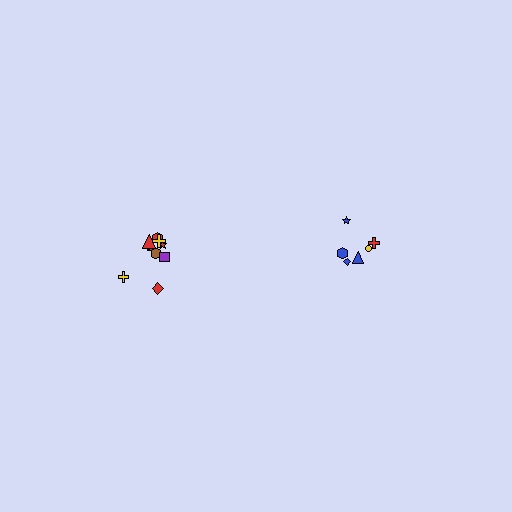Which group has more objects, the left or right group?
The left group.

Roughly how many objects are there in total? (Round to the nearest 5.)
Roughly 15 objects in total.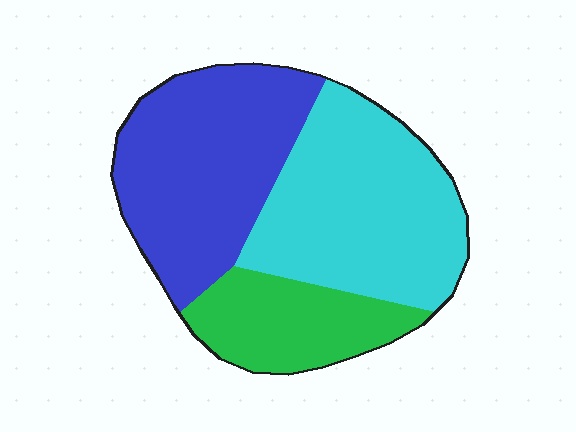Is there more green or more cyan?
Cyan.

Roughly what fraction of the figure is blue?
Blue covers roughly 40% of the figure.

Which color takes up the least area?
Green, at roughly 20%.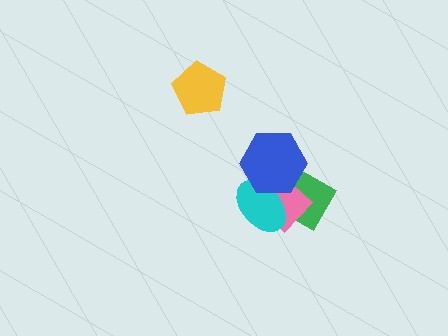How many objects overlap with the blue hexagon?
3 objects overlap with the blue hexagon.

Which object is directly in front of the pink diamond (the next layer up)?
The cyan ellipse is directly in front of the pink diamond.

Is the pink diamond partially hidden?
Yes, it is partially covered by another shape.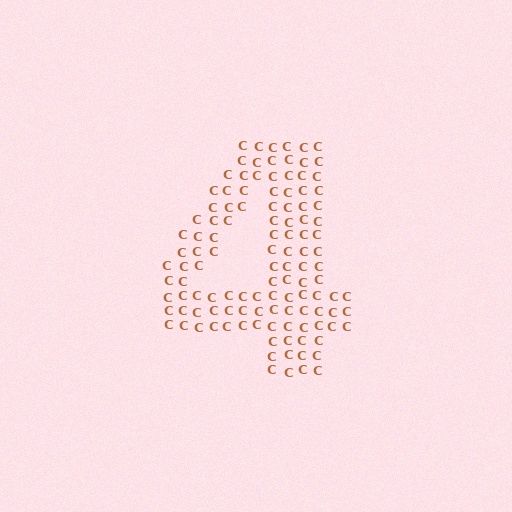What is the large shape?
The large shape is the digit 4.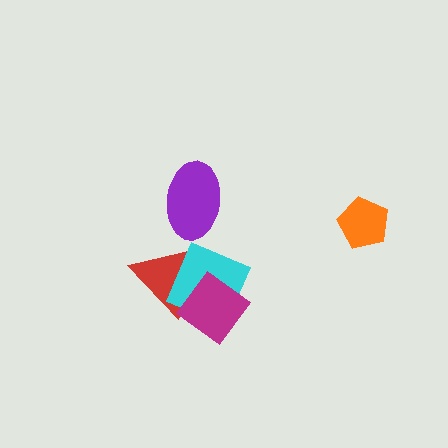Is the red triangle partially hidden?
Yes, it is partially covered by another shape.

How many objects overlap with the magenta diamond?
2 objects overlap with the magenta diamond.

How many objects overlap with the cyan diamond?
2 objects overlap with the cyan diamond.